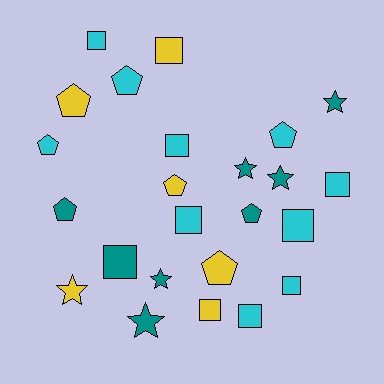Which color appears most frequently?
Cyan, with 10 objects.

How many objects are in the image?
There are 24 objects.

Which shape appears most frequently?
Square, with 10 objects.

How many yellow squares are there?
There are 2 yellow squares.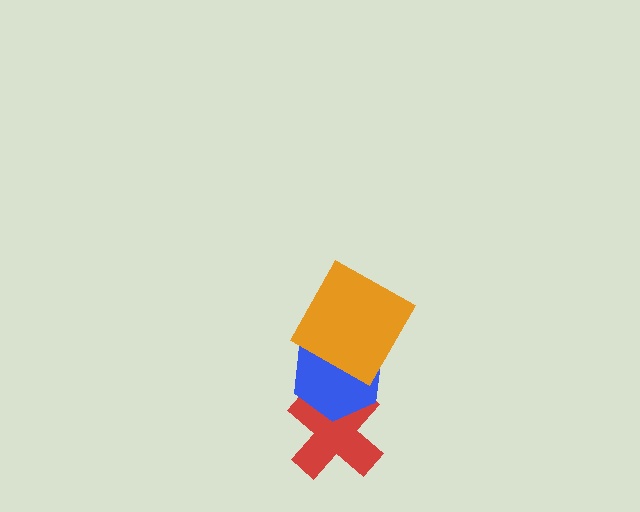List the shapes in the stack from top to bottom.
From top to bottom: the orange square, the blue hexagon, the red cross.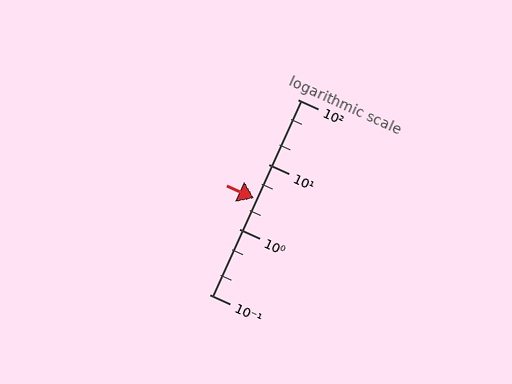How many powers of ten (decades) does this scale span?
The scale spans 3 decades, from 0.1 to 100.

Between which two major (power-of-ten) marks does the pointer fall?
The pointer is between 1 and 10.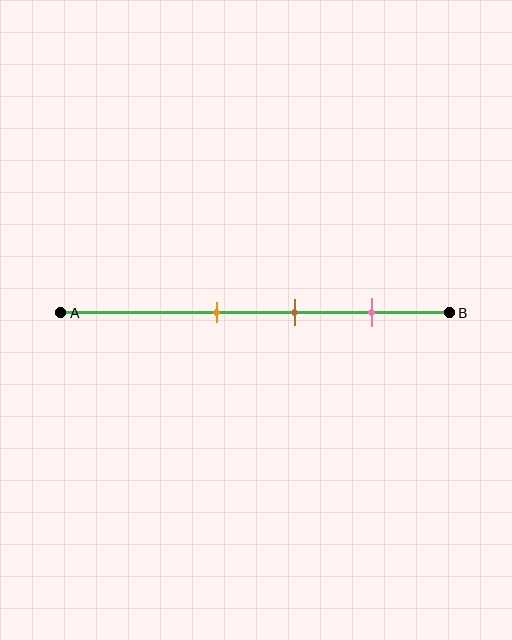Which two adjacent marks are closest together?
The orange and brown marks are the closest adjacent pair.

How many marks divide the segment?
There are 3 marks dividing the segment.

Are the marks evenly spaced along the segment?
Yes, the marks are approximately evenly spaced.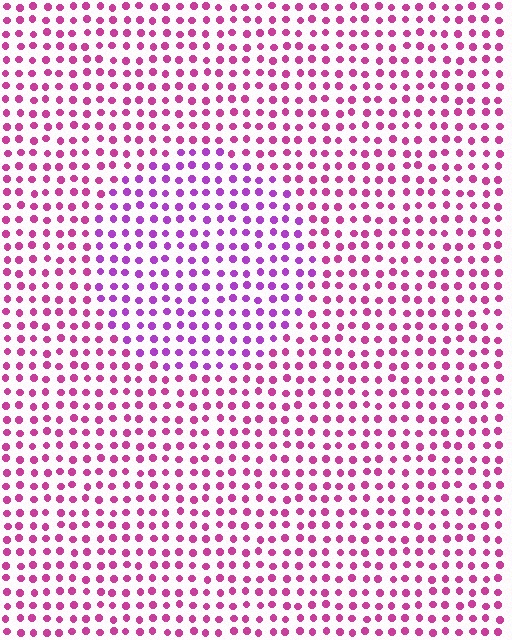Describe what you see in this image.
The image is filled with small magenta elements in a uniform arrangement. A circle-shaped region is visible where the elements are tinted to a slightly different hue, forming a subtle color boundary.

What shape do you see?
I see a circle.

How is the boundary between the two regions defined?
The boundary is defined purely by a slight shift in hue (about 31 degrees). Spacing, size, and orientation are identical on both sides.